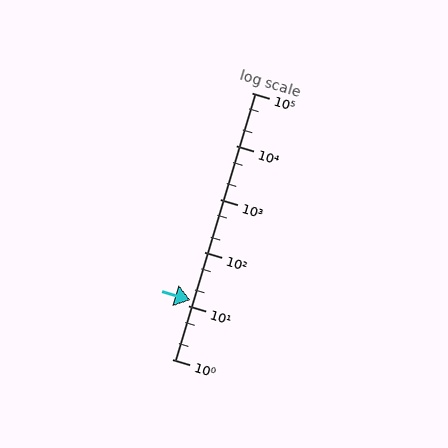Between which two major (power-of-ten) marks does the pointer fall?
The pointer is between 10 and 100.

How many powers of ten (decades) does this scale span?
The scale spans 5 decades, from 1 to 100000.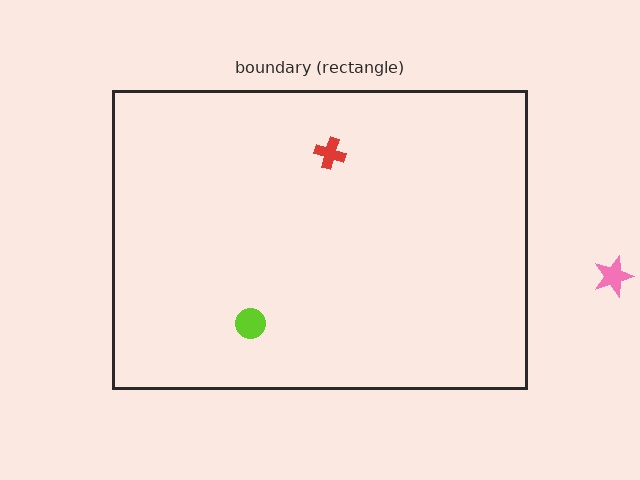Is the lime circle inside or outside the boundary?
Inside.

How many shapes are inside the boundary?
2 inside, 1 outside.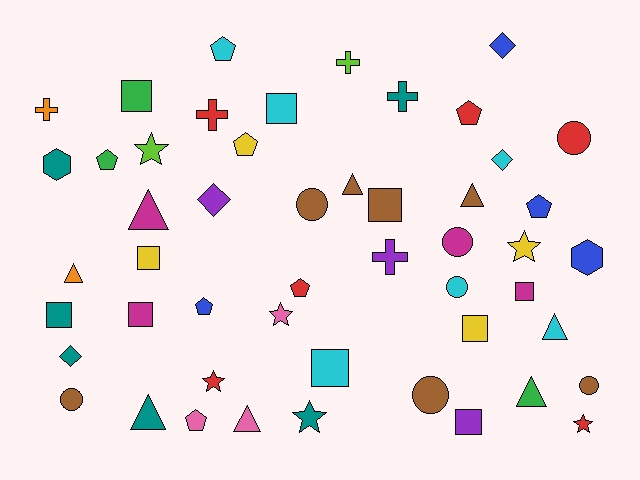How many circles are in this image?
There are 7 circles.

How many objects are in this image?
There are 50 objects.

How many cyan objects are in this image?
There are 6 cyan objects.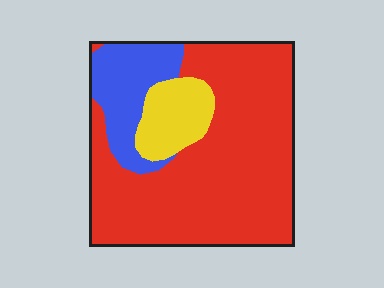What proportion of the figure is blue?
Blue covers 17% of the figure.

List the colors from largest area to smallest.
From largest to smallest: red, blue, yellow.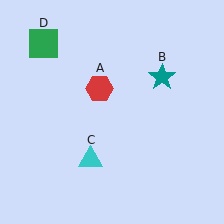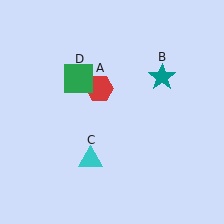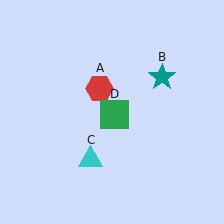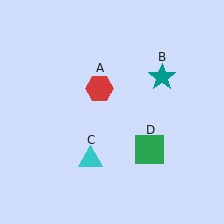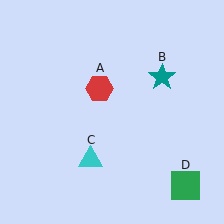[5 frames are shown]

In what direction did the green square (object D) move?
The green square (object D) moved down and to the right.